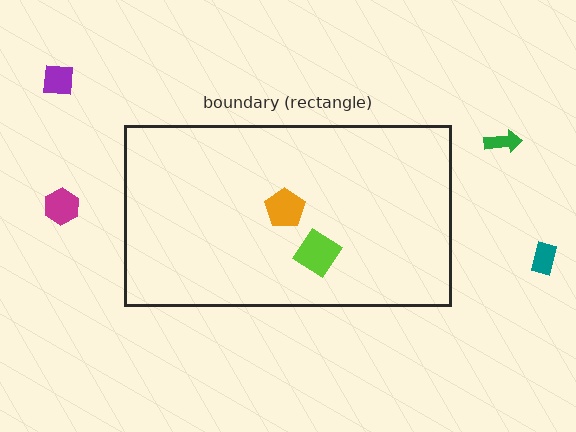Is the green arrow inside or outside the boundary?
Outside.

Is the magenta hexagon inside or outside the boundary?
Outside.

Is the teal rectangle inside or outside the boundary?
Outside.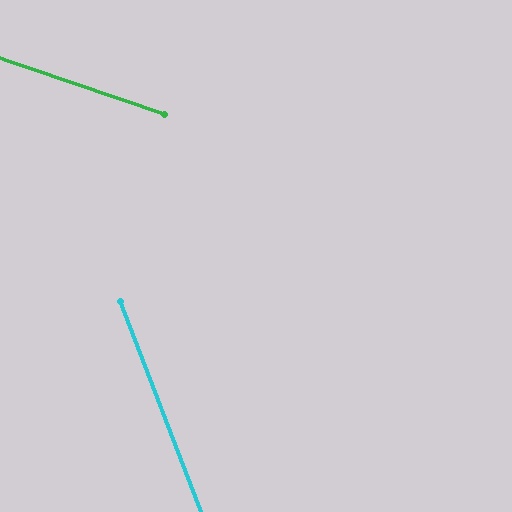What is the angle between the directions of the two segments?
Approximately 50 degrees.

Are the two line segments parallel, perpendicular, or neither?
Neither parallel nor perpendicular — they differ by about 50°.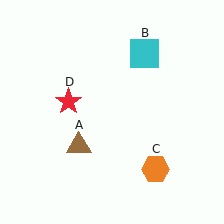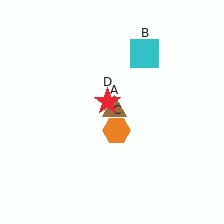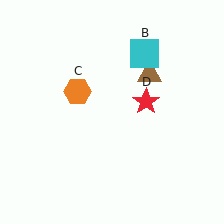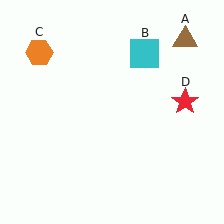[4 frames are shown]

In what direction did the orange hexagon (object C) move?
The orange hexagon (object C) moved up and to the left.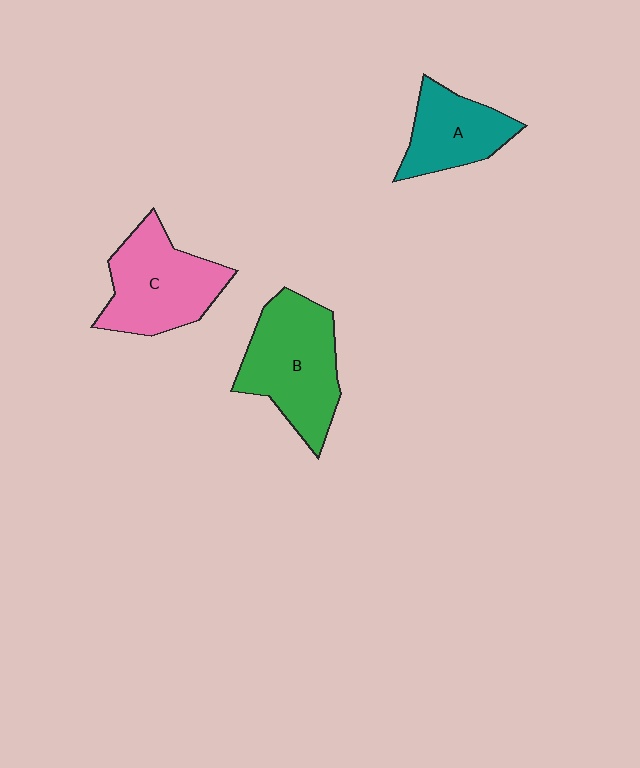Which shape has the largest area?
Shape B (green).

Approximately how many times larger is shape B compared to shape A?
Approximately 1.5 times.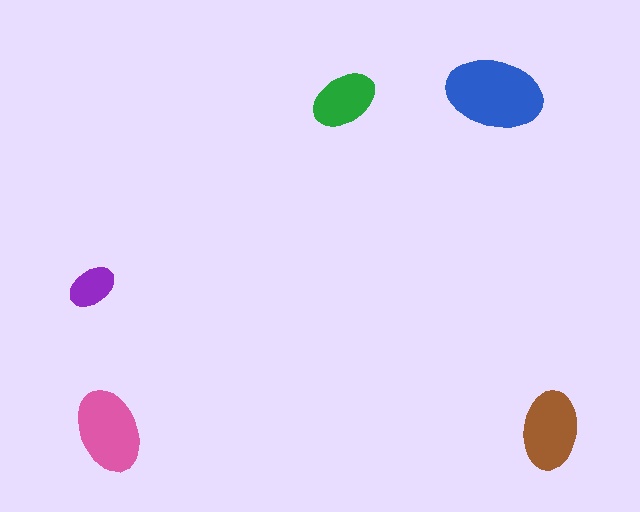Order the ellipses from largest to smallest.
the blue one, the pink one, the brown one, the green one, the purple one.